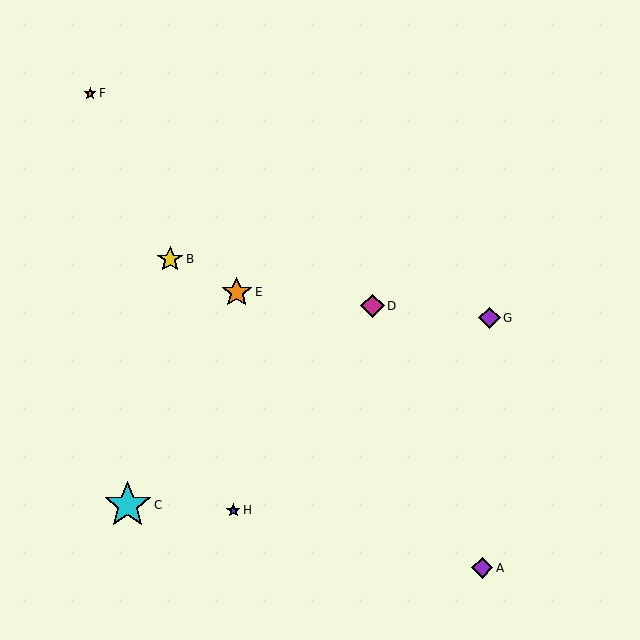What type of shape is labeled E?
Shape E is an orange star.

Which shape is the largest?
The cyan star (labeled C) is the largest.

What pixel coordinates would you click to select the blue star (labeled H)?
Click at (233, 510) to select the blue star H.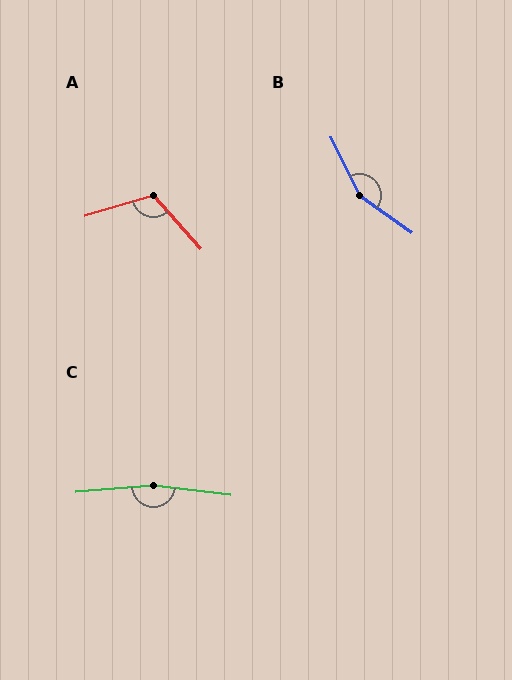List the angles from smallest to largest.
A (115°), B (152°), C (168°).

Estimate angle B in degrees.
Approximately 152 degrees.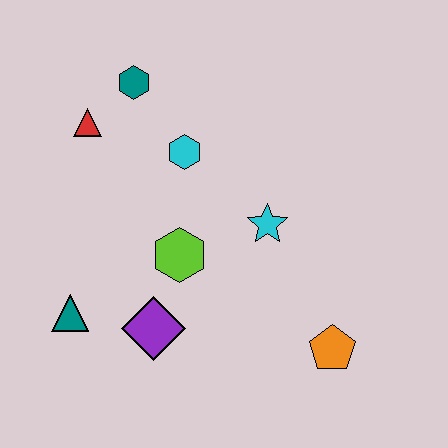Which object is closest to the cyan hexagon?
The teal hexagon is closest to the cyan hexagon.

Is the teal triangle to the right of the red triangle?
No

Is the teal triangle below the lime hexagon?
Yes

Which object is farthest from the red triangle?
The orange pentagon is farthest from the red triangle.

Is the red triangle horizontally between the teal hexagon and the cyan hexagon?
No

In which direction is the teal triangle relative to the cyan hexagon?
The teal triangle is below the cyan hexagon.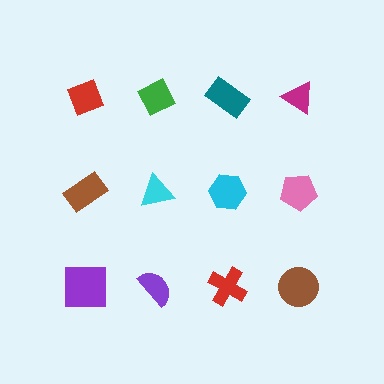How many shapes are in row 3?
4 shapes.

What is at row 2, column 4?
A pink pentagon.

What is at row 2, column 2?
A cyan triangle.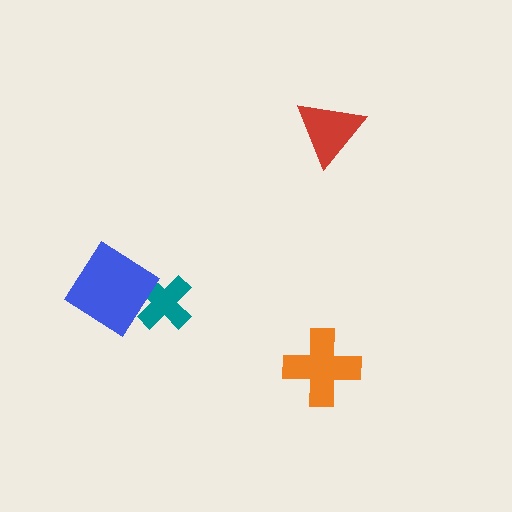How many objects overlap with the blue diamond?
1 object overlaps with the blue diamond.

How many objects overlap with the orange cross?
0 objects overlap with the orange cross.